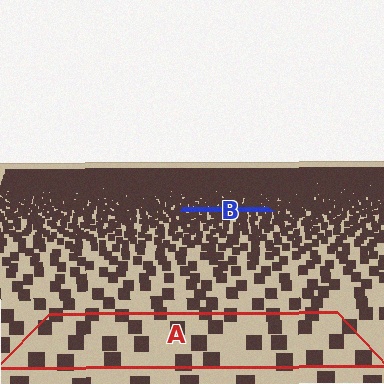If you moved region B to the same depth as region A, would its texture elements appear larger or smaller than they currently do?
They would appear larger. At a closer depth, the same texture elements are projected at a bigger on-screen size.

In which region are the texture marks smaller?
The texture marks are smaller in region B, because it is farther away.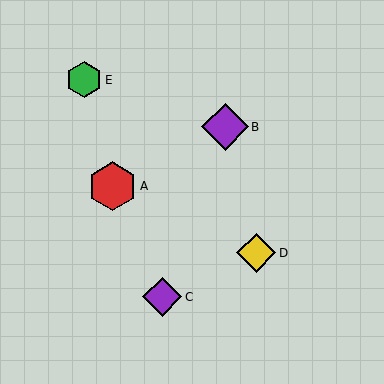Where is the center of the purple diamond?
The center of the purple diamond is at (162, 297).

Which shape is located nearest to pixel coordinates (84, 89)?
The green hexagon (labeled E) at (84, 80) is nearest to that location.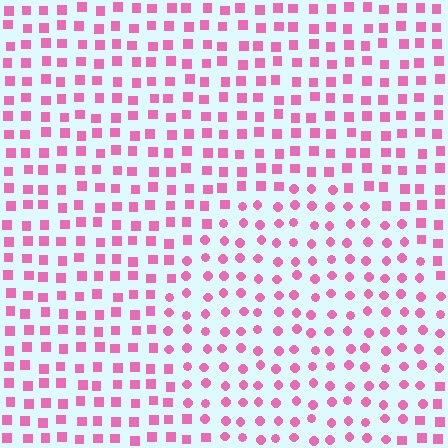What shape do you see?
I see a circle.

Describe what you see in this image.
The image is filled with small pink elements arranged in a uniform grid. A circle-shaped region contains circles, while the surrounding area contains squares. The boundary is defined purely by the change in element shape.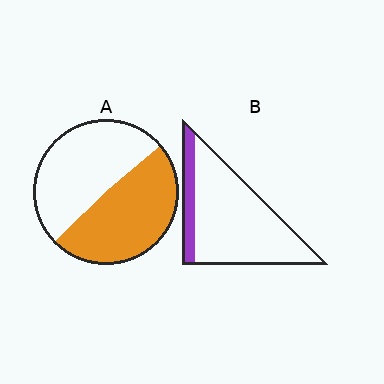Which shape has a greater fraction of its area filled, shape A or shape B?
Shape A.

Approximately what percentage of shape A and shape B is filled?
A is approximately 50% and B is approximately 15%.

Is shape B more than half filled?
No.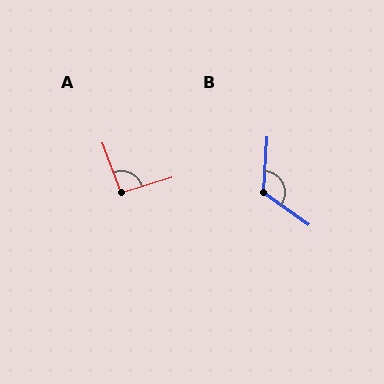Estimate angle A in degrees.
Approximately 93 degrees.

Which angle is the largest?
B, at approximately 121 degrees.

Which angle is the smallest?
A, at approximately 93 degrees.